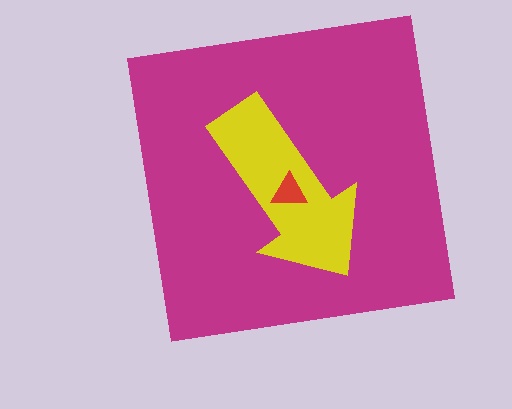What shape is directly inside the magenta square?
The yellow arrow.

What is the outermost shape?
The magenta square.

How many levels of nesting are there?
3.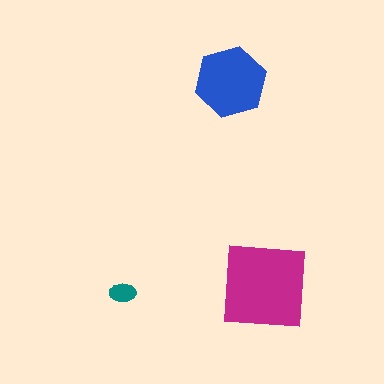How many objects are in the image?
There are 3 objects in the image.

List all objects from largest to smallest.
The magenta square, the blue hexagon, the teal ellipse.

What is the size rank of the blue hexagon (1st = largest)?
2nd.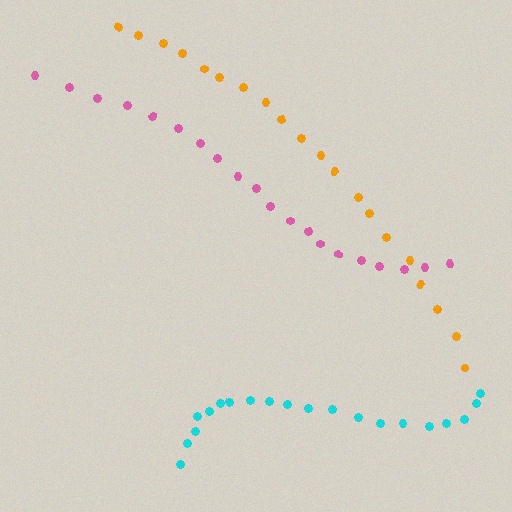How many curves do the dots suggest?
There are 3 distinct paths.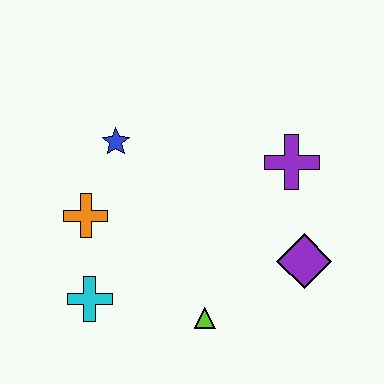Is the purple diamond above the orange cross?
No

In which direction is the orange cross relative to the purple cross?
The orange cross is to the left of the purple cross.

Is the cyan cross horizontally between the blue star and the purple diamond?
No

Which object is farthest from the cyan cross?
The purple cross is farthest from the cyan cross.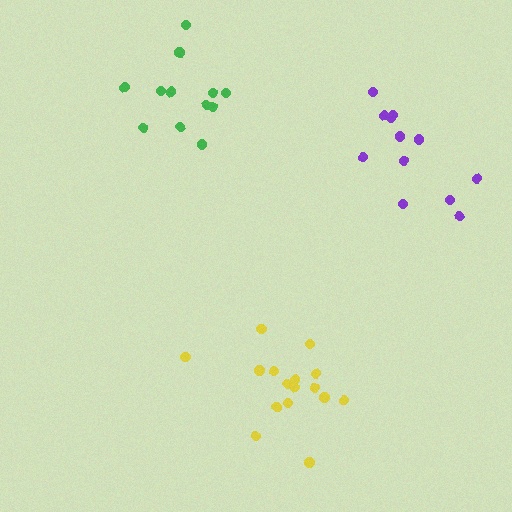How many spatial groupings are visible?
There are 3 spatial groupings.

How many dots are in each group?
Group 1: 16 dots, Group 2: 12 dots, Group 3: 12 dots (40 total).